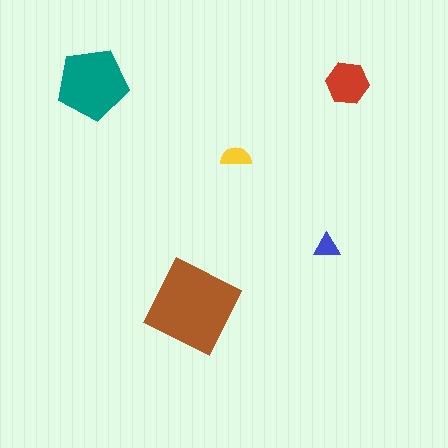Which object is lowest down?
The brown square is bottommost.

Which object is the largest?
The brown square.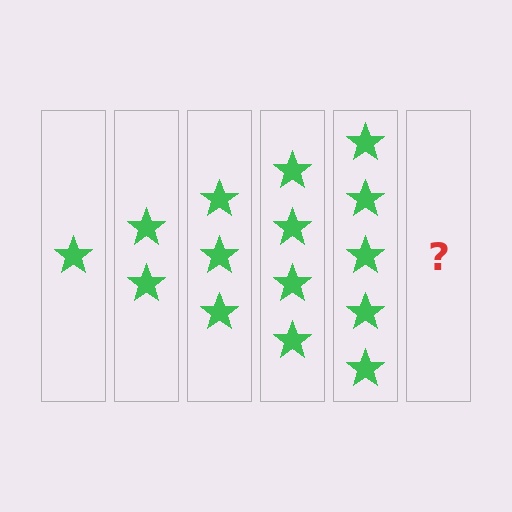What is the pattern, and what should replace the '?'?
The pattern is that each step adds one more star. The '?' should be 6 stars.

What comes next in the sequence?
The next element should be 6 stars.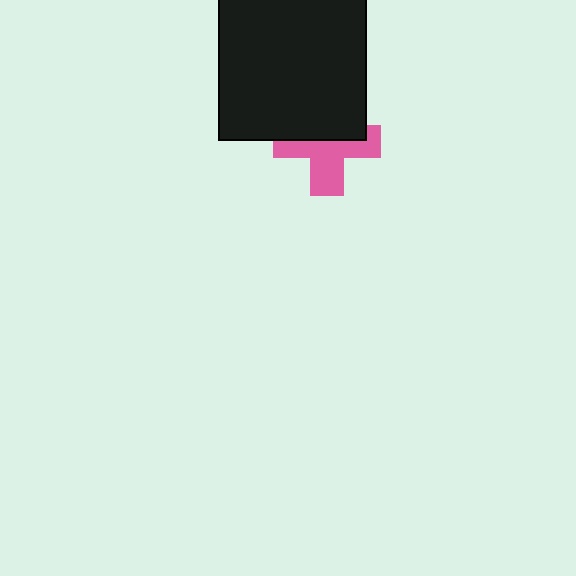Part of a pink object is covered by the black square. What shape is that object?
It is a cross.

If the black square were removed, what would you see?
You would see the complete pink cross.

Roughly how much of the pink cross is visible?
About half of it is visible (roughly 54%).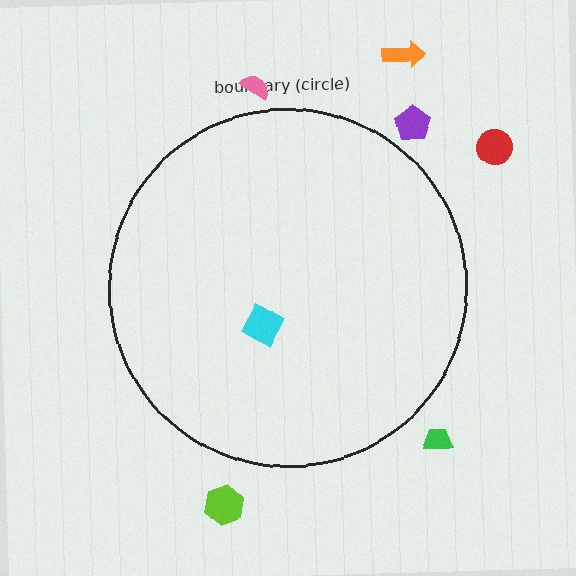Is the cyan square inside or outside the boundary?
Inside.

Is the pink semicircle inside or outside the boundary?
Outside.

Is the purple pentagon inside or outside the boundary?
Outside.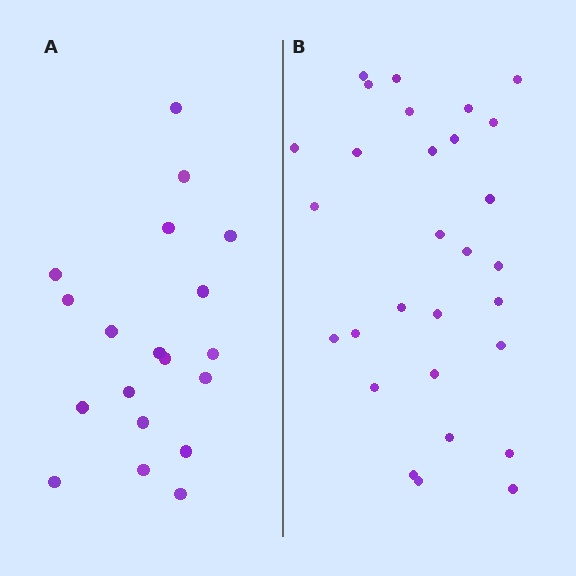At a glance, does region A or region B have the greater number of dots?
Region B (the right region) has more dots.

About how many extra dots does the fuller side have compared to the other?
Region B has roughly 10 or so more dots than region A.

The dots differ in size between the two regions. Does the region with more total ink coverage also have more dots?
No. Region A has more total ink coverage because its dots are larger, but region B actually contains more individual dots. Total area can be misleading — the number of items is what matters here.